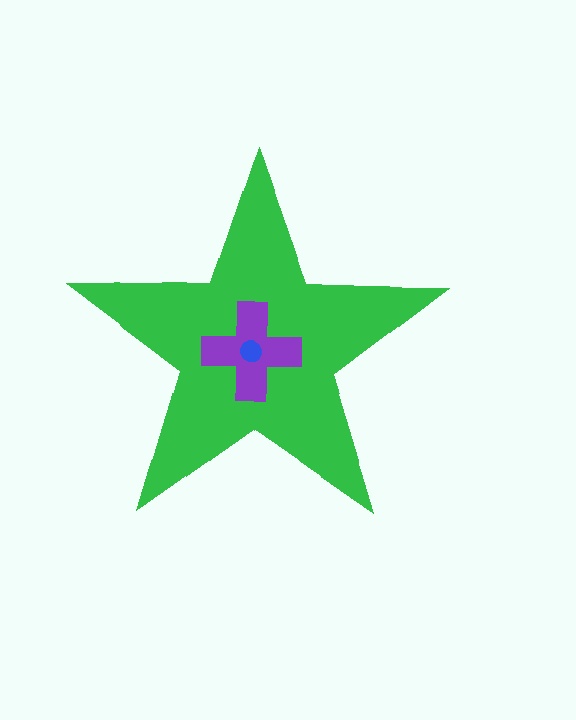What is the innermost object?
The blue circle.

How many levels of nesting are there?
3.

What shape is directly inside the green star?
The purple cross.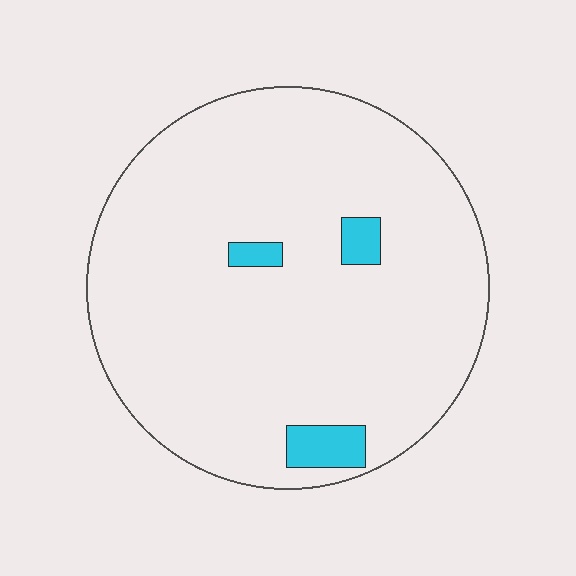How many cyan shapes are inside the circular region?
3.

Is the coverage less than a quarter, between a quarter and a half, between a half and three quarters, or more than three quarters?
Less than a quarter.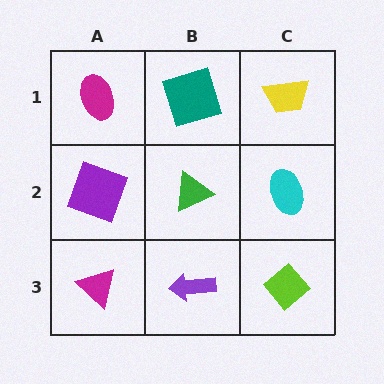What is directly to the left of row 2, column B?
A purple square.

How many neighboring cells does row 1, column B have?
3.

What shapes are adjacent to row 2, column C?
A yellow trapezoid (row 1, column C), a lime diamond (row 3, column C), a green triangle (row 2, column B).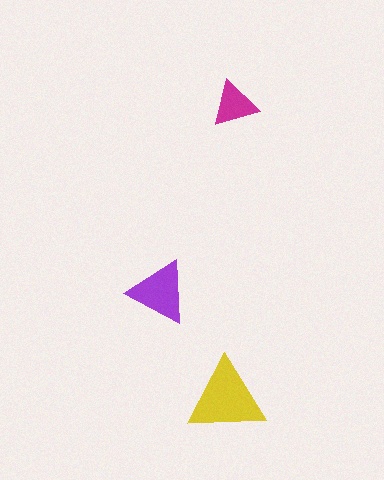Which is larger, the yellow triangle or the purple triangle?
The yellow one.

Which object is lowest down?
The yellow triangle is bottommost.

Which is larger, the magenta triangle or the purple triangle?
The purple one.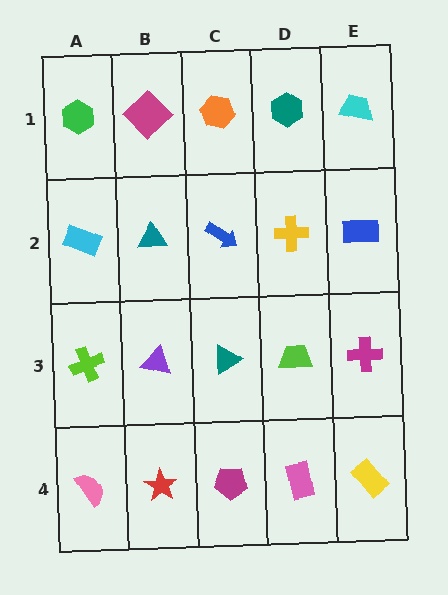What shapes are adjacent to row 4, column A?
A lime cross (row 3, column A), a red star (row 4, column B).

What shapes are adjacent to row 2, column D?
A teal hexagon (row 1, column D), a lime trapezoid (row 3, column D), a blue arrow (row 2, column C), a blue rectangle (row 2, column E).